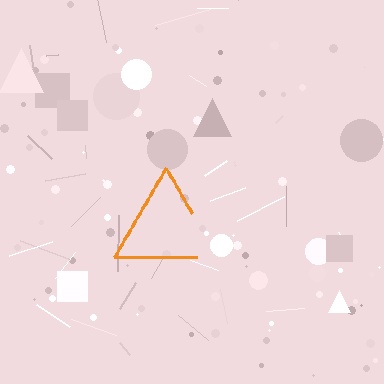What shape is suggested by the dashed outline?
The dashed outline suggests a triangle.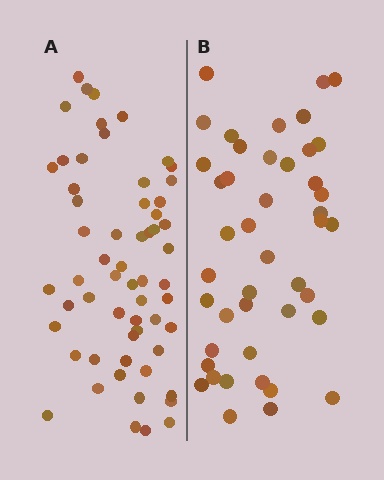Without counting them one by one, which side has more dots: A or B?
Region A (the left region) has more dots.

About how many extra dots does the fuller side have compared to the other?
Region A has approximately 15 more dots than region B.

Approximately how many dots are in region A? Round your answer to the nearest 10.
About 60 dots. (The exact count is 59, which rounds to 60.)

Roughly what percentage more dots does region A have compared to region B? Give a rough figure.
About 35% more.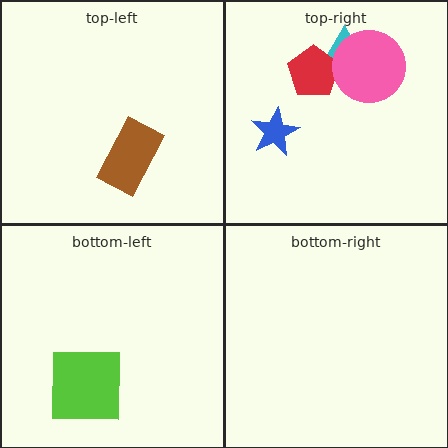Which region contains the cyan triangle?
The top-right region.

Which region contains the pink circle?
The top-right region.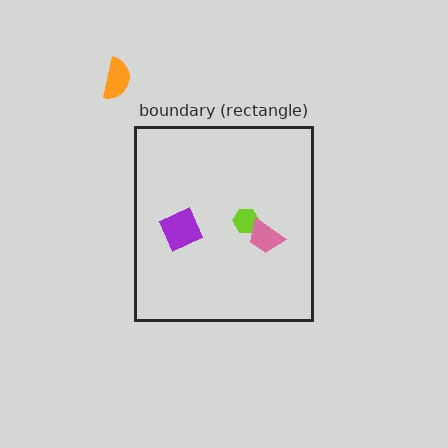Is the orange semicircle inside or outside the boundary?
Outside.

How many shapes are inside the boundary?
3 inside, 1 outside.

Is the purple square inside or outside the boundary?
Inside.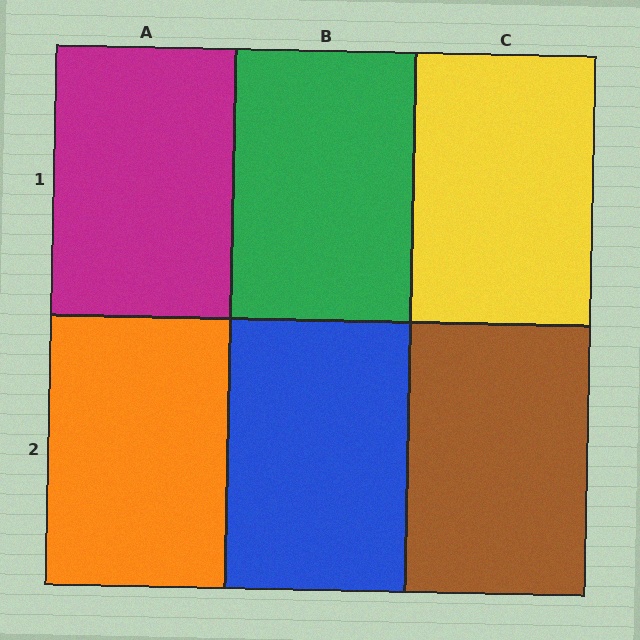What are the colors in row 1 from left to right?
Magenta, green, yellow.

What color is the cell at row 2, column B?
Blue.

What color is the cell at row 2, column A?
Orange.